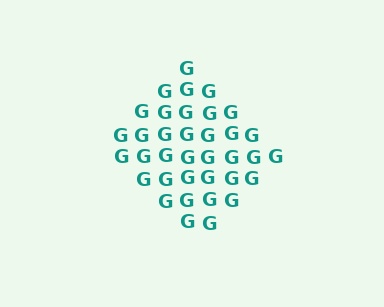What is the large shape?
The large shape is a diamond.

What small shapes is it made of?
It is made of small letter G's.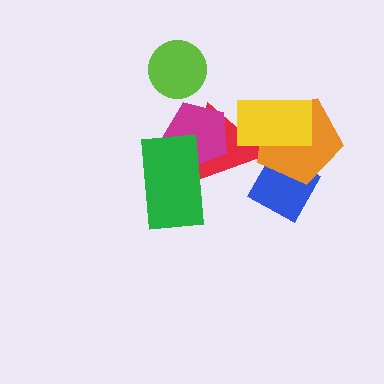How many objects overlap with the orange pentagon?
3 objects overlap with the orange pentagon.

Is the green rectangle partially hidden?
No, no other shape covers it.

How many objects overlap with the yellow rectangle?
3 objects overlap with the yellow rectangle.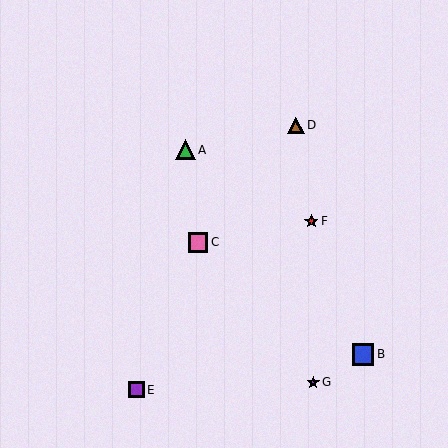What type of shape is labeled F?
Shape F is a red star.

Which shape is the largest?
The blue square (labeled B) is the largest.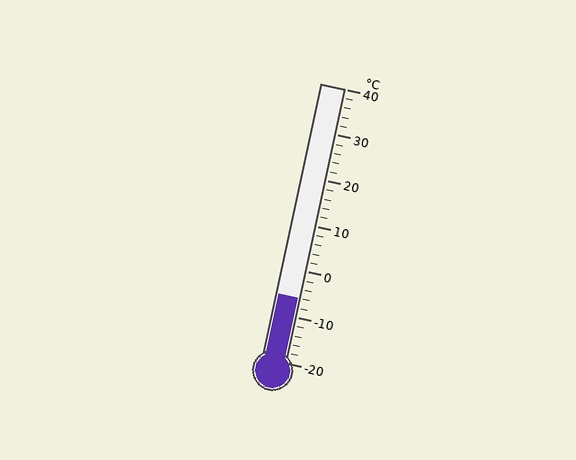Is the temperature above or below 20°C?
The temperature is below 20°C.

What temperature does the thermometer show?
The thermometer shows approximately -6°C.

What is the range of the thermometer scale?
The thermometer scale ranges from -20°C to 40°C.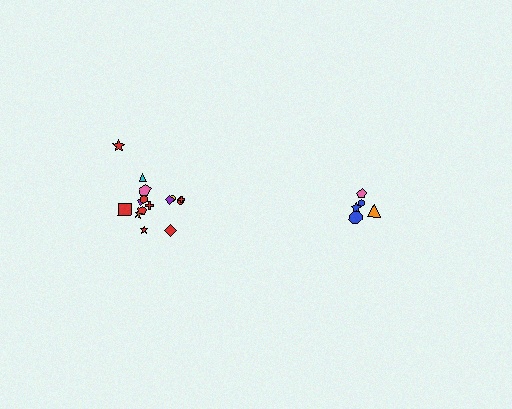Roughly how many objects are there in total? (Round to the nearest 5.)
Roughly 20 objects in total.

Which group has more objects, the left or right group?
The left group.